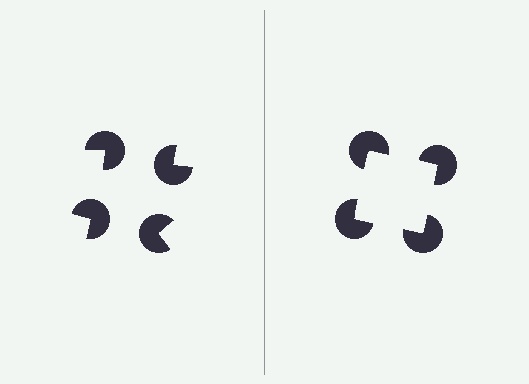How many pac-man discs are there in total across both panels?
8 — 4 on each side.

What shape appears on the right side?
An illusory square.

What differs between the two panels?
The pac-man discs are positioned identically on both sides; only the wedge orientations differ. On the right they align to a square; on the left they are misaligned.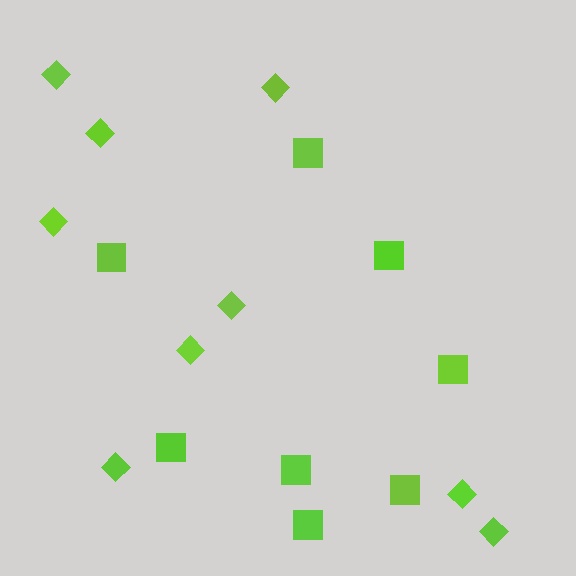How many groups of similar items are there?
There are 2 groups: one group of diamonds (9) and one group of squares (8).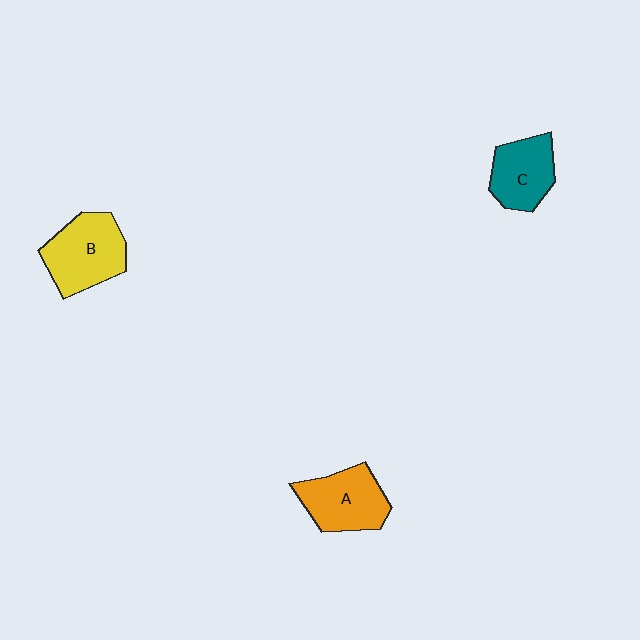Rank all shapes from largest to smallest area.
From largest to smallest: B (yellow), A (orange), C (teal).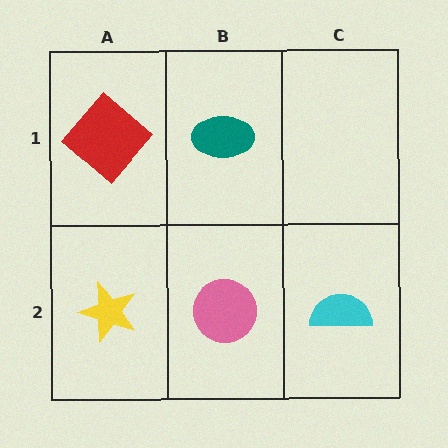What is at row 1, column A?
A red diamond.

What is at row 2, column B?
A pink circle.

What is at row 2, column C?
A cyan semicircle.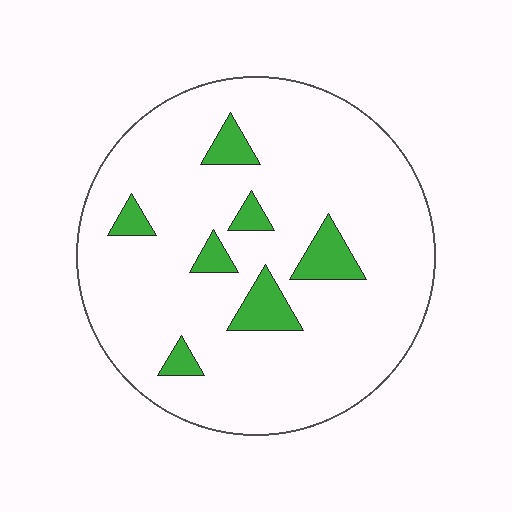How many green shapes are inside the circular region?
7.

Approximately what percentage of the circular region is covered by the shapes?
Approximately 10%.